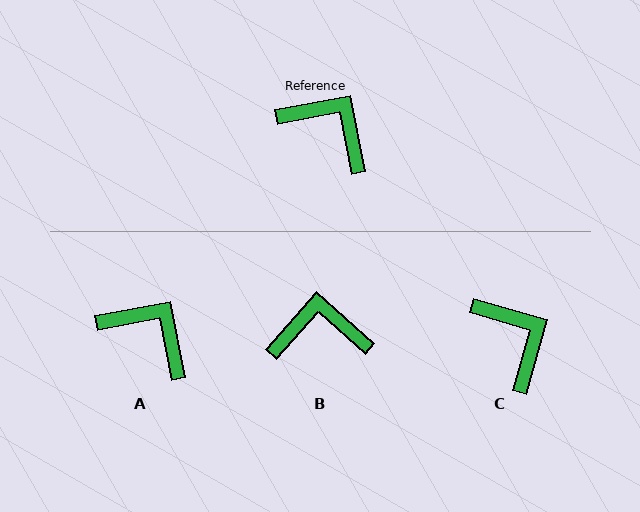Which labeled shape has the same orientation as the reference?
A.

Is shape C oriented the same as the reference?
No, it is off by about 27 degrees.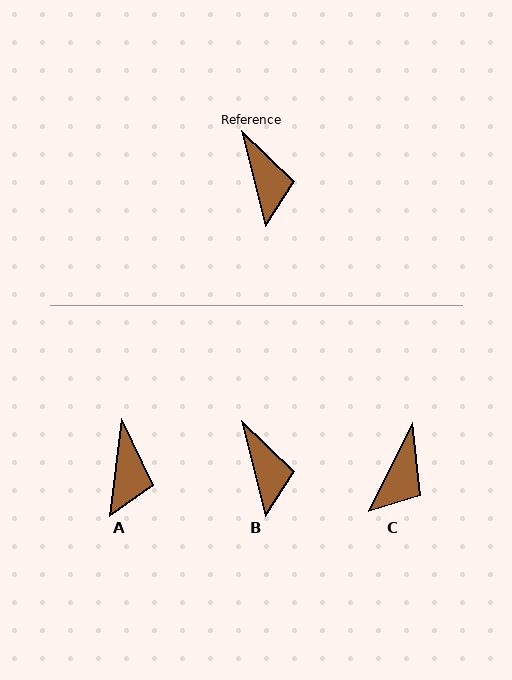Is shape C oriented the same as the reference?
No, it is off by about 40 degrees.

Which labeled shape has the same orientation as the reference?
B.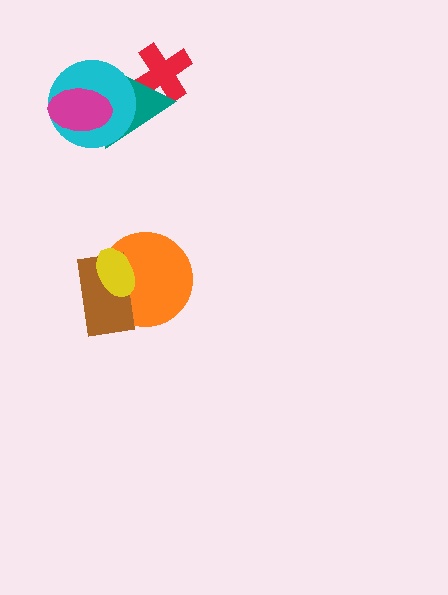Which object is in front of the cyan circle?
The magenta ellipse is in front of the cyan circle.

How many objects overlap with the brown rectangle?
2 objects overlap with the brown rectangle.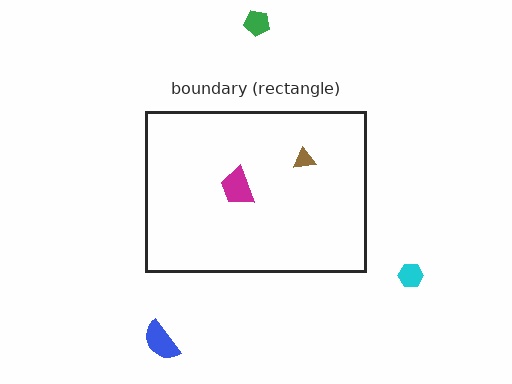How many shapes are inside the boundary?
2 inside, 3 outside.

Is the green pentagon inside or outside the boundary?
Outside.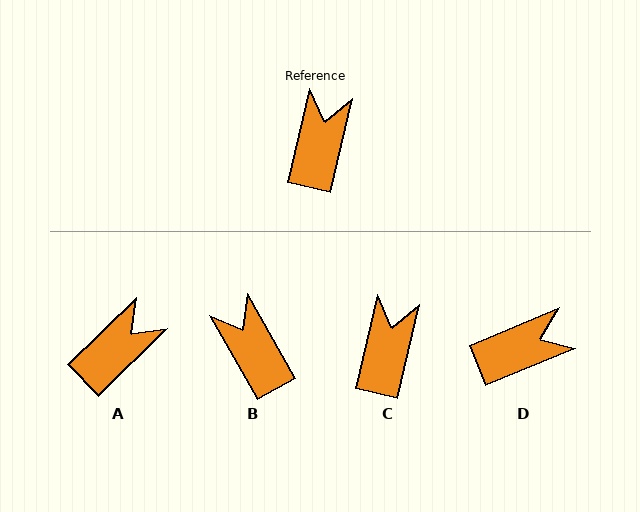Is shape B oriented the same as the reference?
No, it is off by about 43 degrees.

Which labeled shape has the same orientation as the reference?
C.